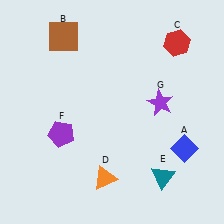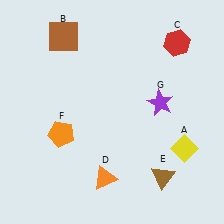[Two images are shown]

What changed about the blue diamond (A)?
In Image 1, A is blue. In Image 2, it changed to yellow.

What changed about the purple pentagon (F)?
In Image 1, F is purple. In Image 2, it changed to orange.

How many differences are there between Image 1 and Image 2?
There are 3 differences between the two images.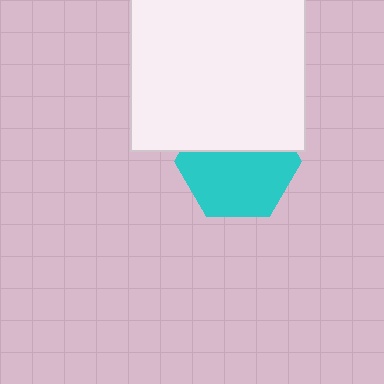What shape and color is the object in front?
The object in front is a white rectangle.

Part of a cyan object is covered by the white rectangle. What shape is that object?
It is a hexagon.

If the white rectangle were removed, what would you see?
You would see the complete cyan hexagon.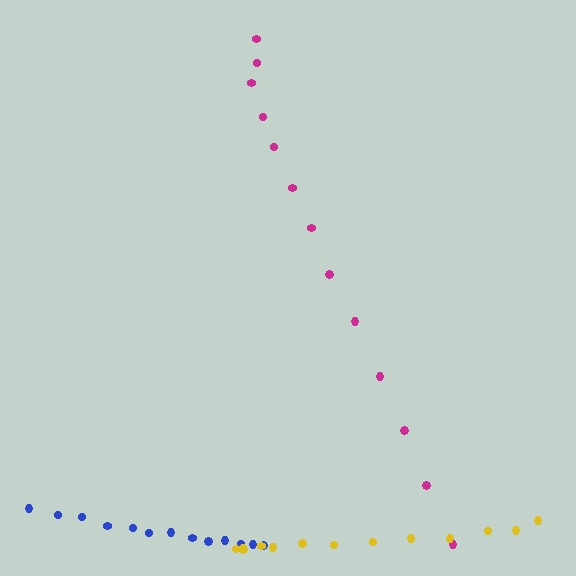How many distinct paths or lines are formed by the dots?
There are 3 distinct paths.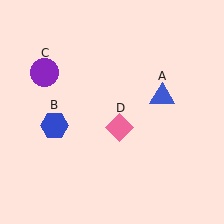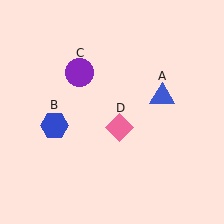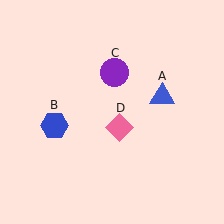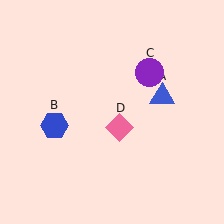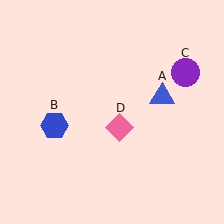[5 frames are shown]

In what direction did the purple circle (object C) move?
The purple circle (object C) moved right.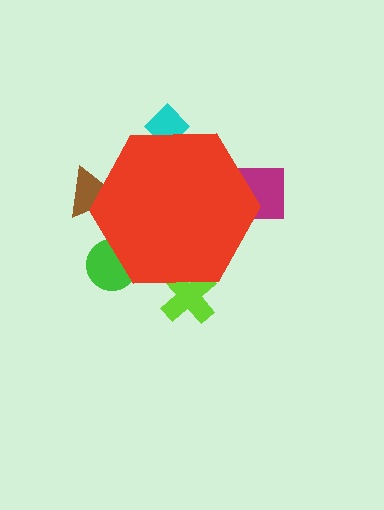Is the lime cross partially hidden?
Yes, the lime cross is partially hidden behind the red hexagon.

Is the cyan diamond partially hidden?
Yes, the cyan diamond is partially hidden behind the red hexagon.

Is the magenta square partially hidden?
Yes, the magenta square is partially hidden behind the red hexagon.